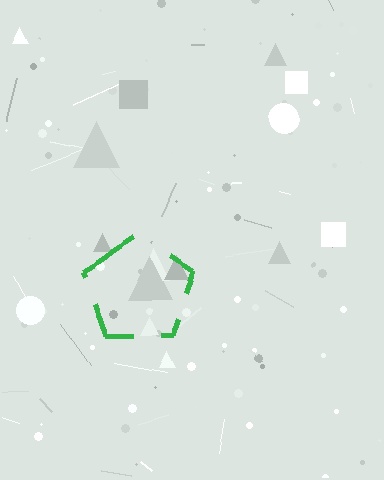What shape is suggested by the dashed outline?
The dashed outline suggests a pentagon.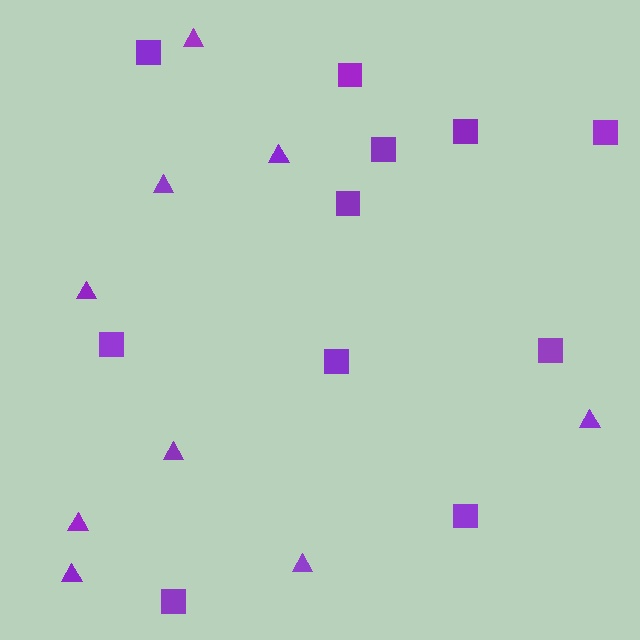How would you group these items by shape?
There are 2 groups: one group of triangles (9) and one group of squares (11).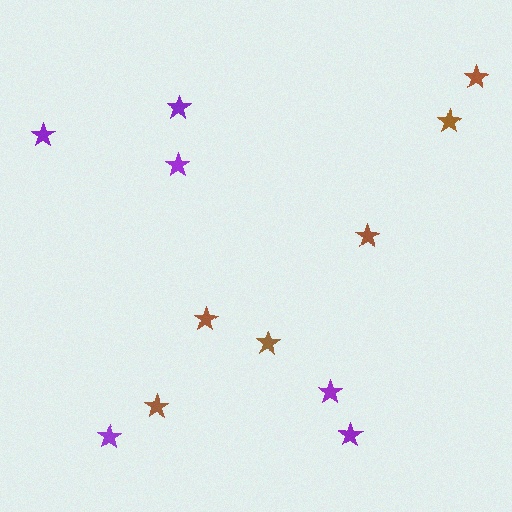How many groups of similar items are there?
There are 2 groups: one group of brown stars (6) and one group of purple stars (6).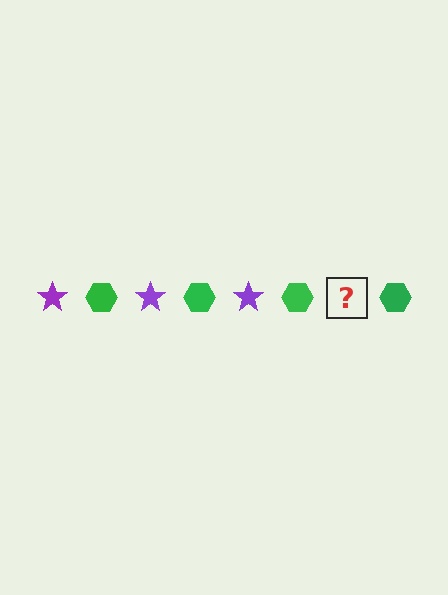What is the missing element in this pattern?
The missing element is a purple star.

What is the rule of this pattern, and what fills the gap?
The rule is that the pattern alternates between purple star and green hexagon. The gap should be filled with a purple star.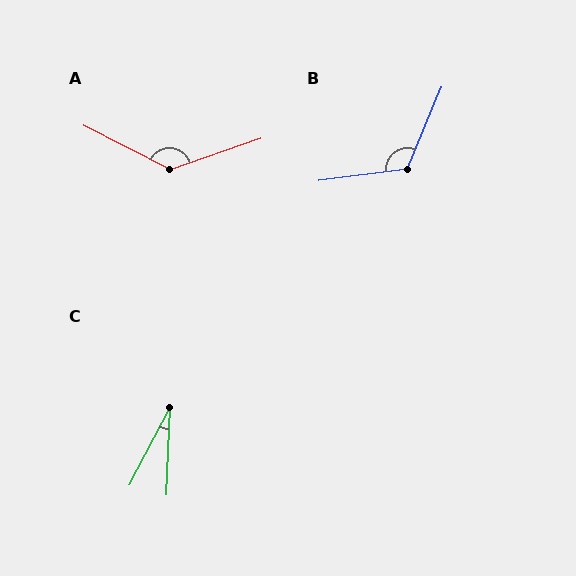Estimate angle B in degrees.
Approximately 121 degrees.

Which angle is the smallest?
C, at approximately 25 degrees.